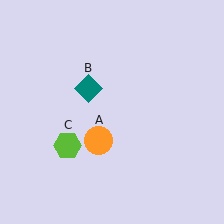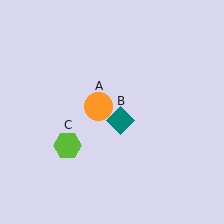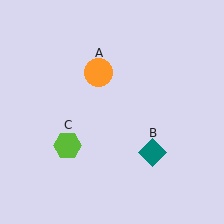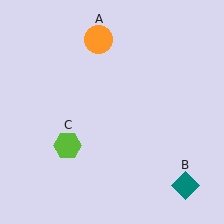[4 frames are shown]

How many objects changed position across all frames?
2 objects changed position: orange circle (object A), teal diamond (object B).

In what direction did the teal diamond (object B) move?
The teal diamond (object B) moved down and to the right.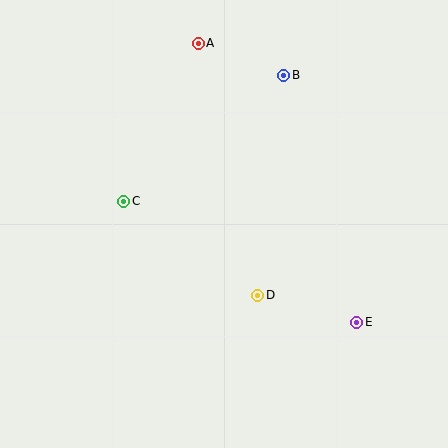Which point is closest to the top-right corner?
Point B is closest to the top-right corner.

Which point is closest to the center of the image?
Point D at (258, 295) is closest to the center.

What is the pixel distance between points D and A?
The distance between D and A is 259 pixels.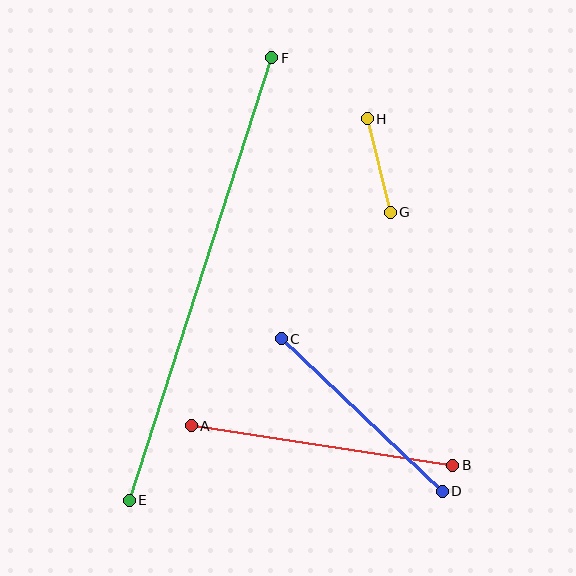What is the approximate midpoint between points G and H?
The midpoint is at approximately (379, 165) pixels.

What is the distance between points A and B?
The distance is approximately 264 pixels.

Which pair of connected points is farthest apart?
Points E and F are farthest apart.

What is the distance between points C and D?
The distance is approximately 222 pixels.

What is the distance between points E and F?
The distance is approximately 465 pixels.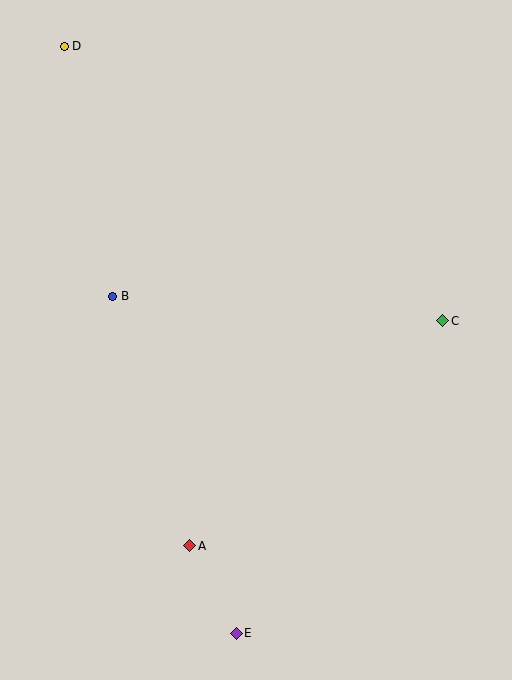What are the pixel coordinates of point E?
Point E is at (236, 633).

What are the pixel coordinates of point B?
Point B is at (113, 296).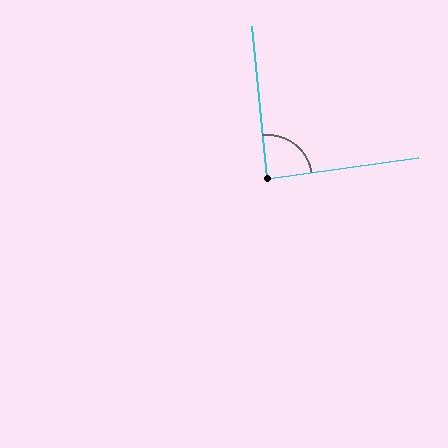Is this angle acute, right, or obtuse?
It is approximately a right angle.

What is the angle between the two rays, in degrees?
Approximately 88 degrees.